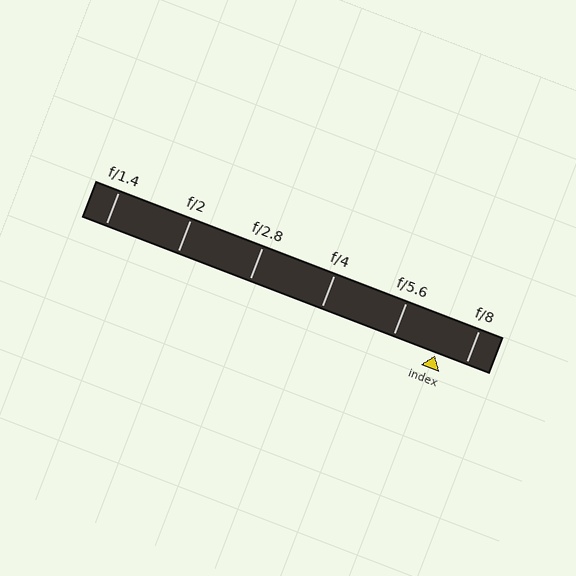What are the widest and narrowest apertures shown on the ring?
The widest aperture shown is f/1.4 and the narrowest is f/8.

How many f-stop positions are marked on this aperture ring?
There are 6 f-stop positions marked.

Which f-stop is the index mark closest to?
The index mark is closest to f/8.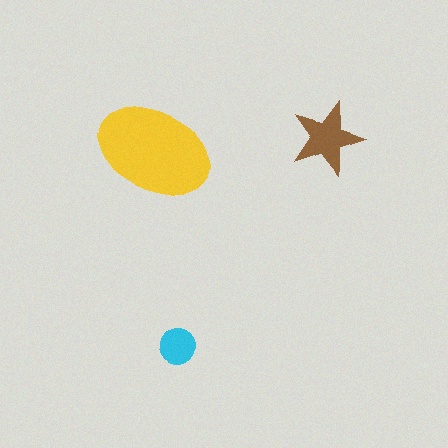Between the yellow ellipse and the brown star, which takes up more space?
The yellow ellipse.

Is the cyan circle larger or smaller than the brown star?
Smaller.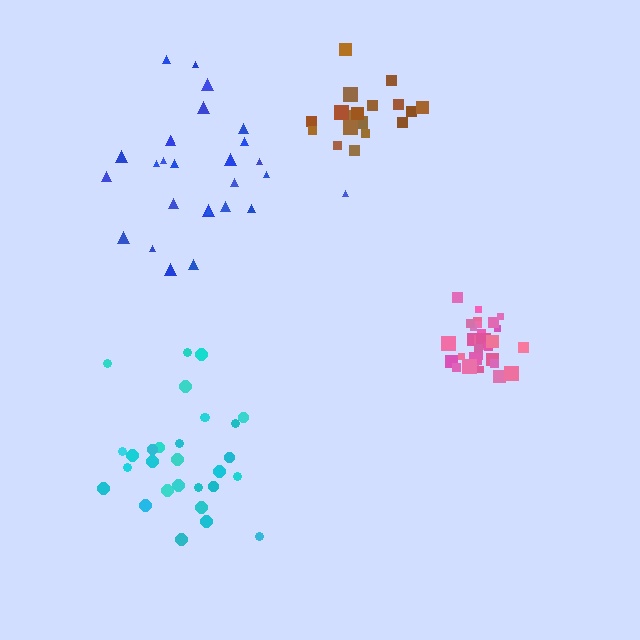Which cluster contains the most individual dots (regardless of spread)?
Pink (33).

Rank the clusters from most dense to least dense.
pink, brown, cyan, blue.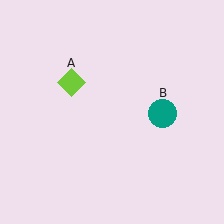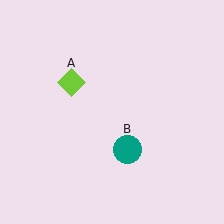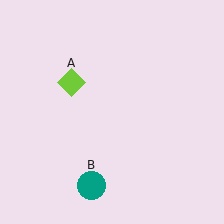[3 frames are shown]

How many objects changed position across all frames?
1 object changed position: teal circle (object B).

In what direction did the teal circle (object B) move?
The teal circle (object B) moved down and to the left.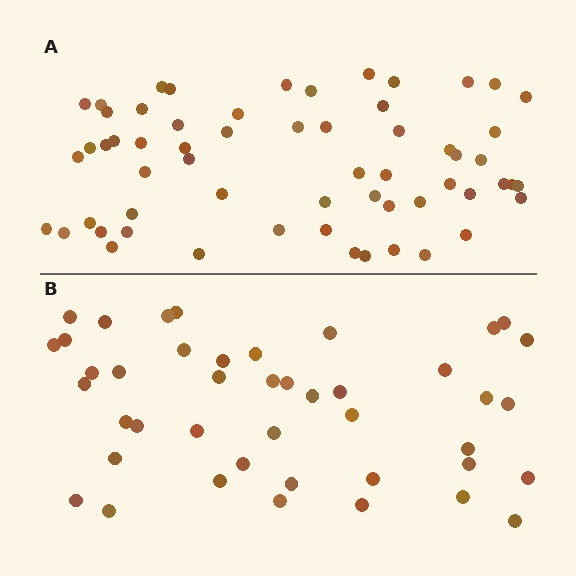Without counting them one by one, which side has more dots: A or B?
Region A (the top region) has more dots.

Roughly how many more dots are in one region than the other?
Region A has approximately 15 more dots than region B.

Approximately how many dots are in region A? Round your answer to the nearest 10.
About 60 dots.